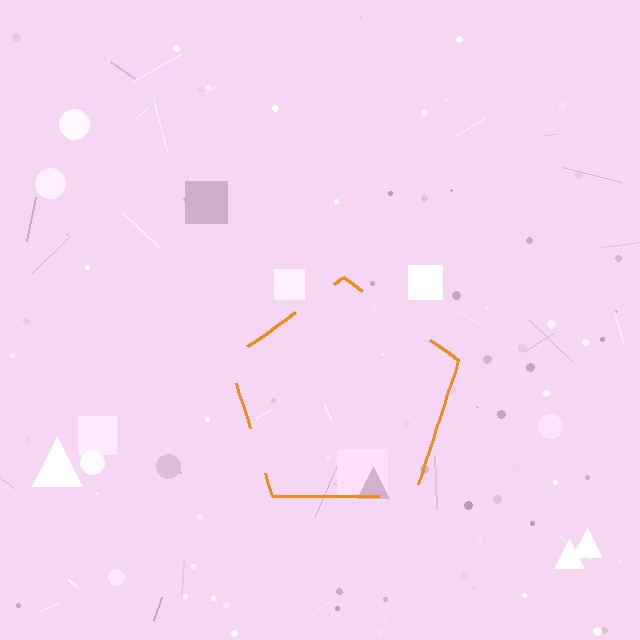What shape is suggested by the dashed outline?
The dashed outline suggests a pentagon.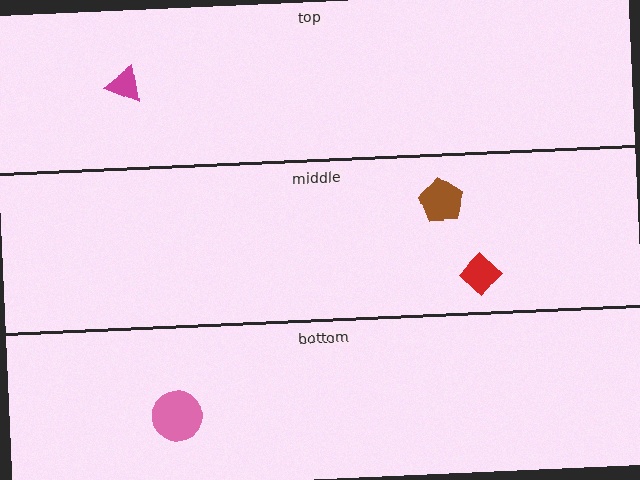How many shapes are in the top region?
1.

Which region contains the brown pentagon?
The middle region.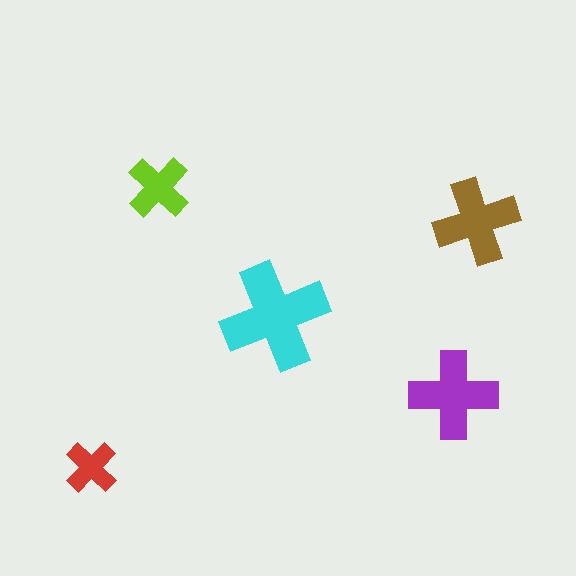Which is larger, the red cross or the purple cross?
The purple one.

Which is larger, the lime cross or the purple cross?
The purple one.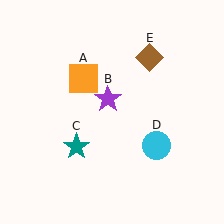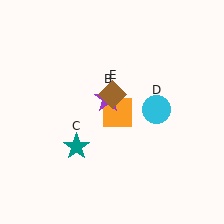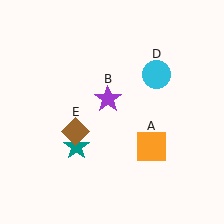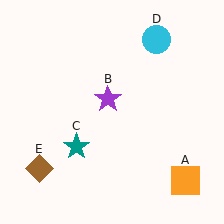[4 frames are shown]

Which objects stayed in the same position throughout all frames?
Purple star (object B) and teal star (object C) remained stationary.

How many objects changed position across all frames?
3 objects changed position: orange square (object A), cyan circle (object D), brown diamond (object E).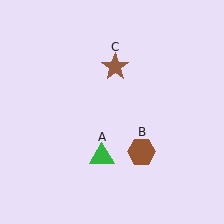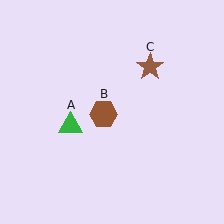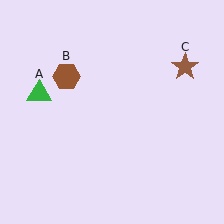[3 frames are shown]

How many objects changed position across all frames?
3 objects changed position: green triangle (object A), brown hexagon (object B), brown star (object C).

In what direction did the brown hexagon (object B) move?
The brown hexagon (object B) moved up and to the left.